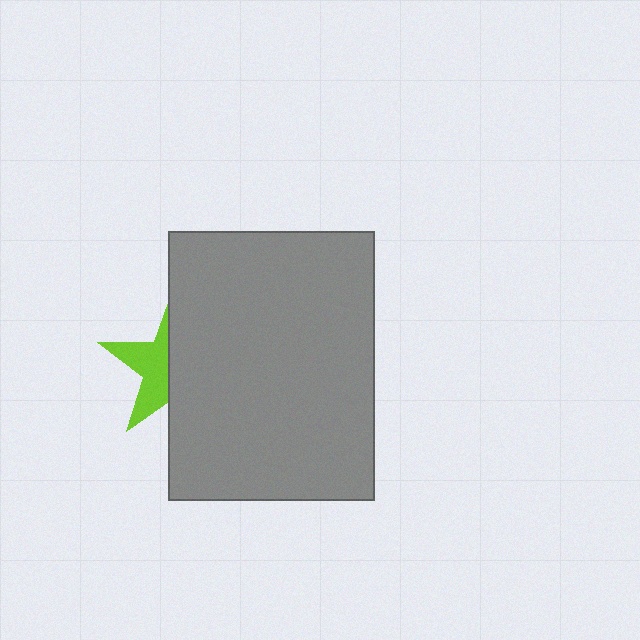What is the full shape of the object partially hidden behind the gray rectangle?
The partially hidden object is a lime star.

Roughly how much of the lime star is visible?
A small part of it is visible (roughly 42%).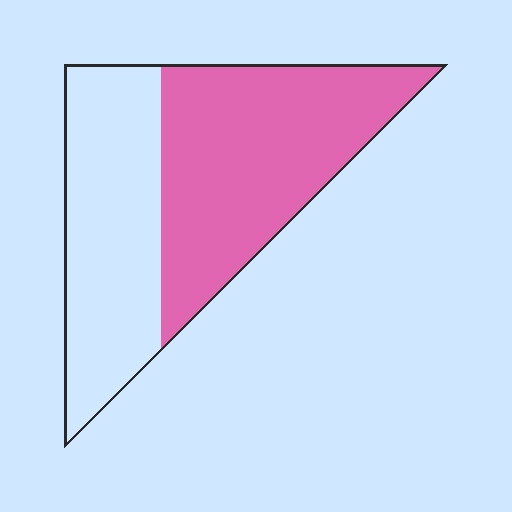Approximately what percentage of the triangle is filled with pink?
Approximately 55%.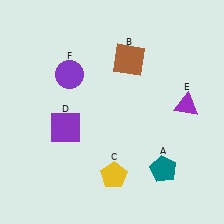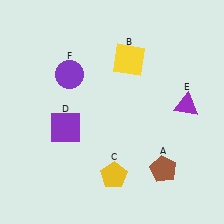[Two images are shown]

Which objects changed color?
A changed from teal to brown. B changed from brown to yellow.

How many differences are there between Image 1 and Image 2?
There are 2 differences between the two images.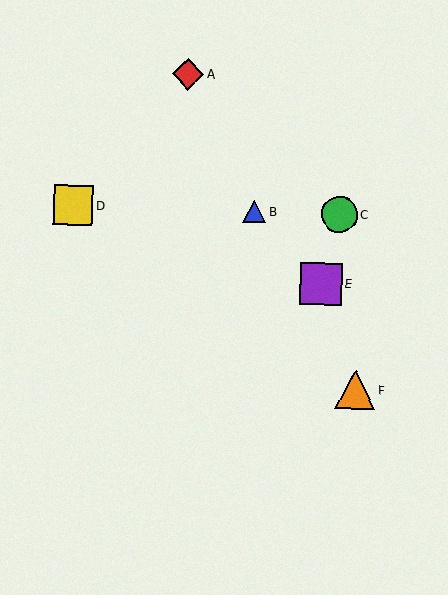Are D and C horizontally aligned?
Yes, both are at y≈205.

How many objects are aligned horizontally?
3 objects (B, C, D) are aligned horizontally.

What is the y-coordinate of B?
Object B is at y≈211.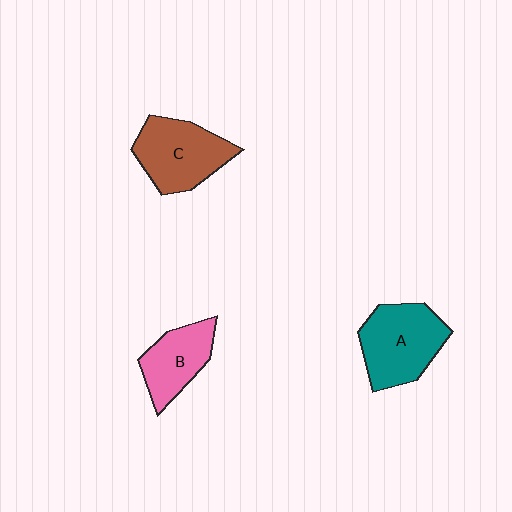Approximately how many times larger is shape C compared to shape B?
Approximately 1.3 times.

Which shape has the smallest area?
Shape B (pink).